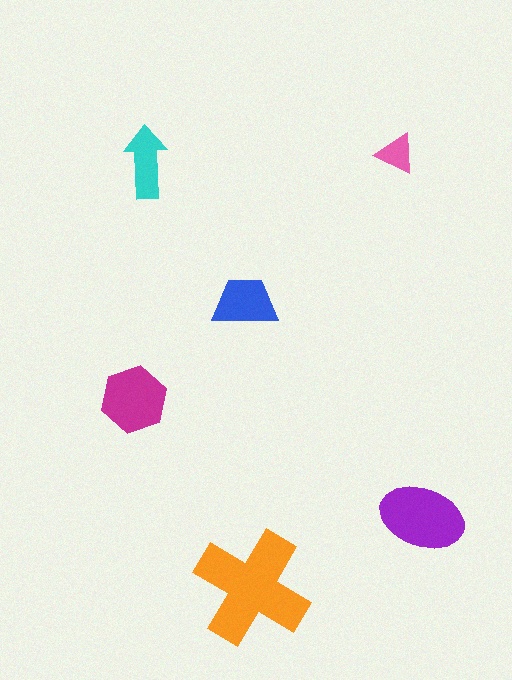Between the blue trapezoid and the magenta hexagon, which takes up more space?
The magenta hexagon.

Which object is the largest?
The orange cross.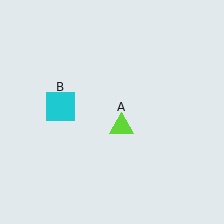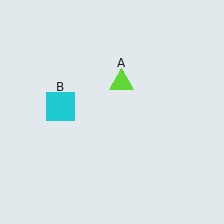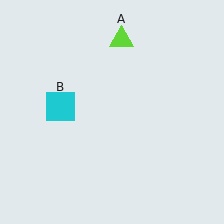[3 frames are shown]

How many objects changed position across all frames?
1 object changed position: lime triangle (object A).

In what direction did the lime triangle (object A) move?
The lime triangle (object A) moved up.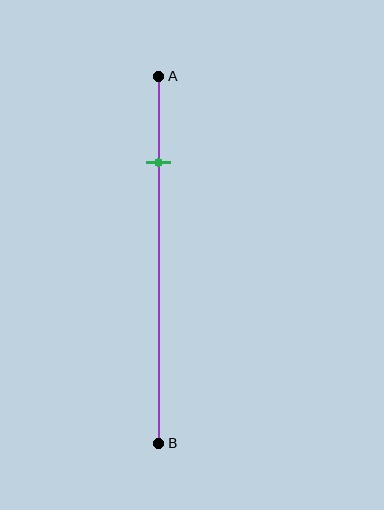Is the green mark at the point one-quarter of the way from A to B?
Yes, the mark is approximately at the one-quarter point.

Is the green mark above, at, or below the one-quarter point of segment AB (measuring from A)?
The green mark is approximately at the one-quarter point of segment AB.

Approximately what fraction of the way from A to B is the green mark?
The green mark is approximately 25% of the way from A to B.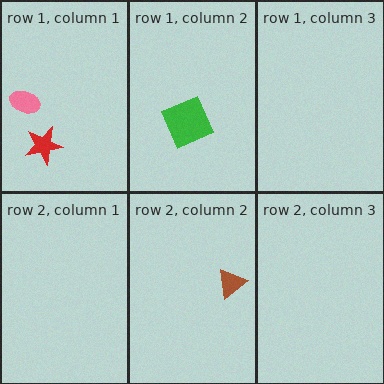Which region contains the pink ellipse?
The row 1, column 1 region.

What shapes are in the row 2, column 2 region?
The brown triangle.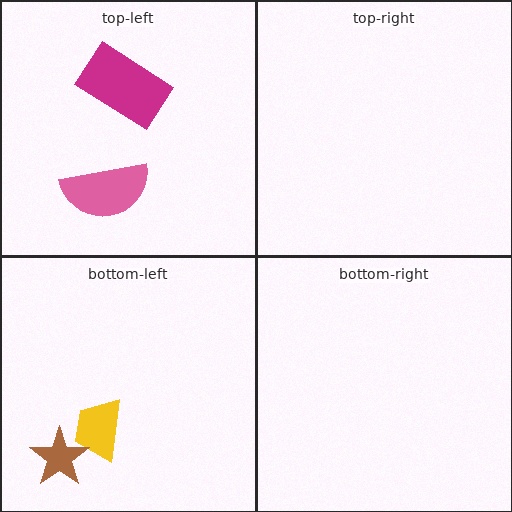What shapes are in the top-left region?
The pink semicircle, the magenta rectangle.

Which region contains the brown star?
The bottom-left region.